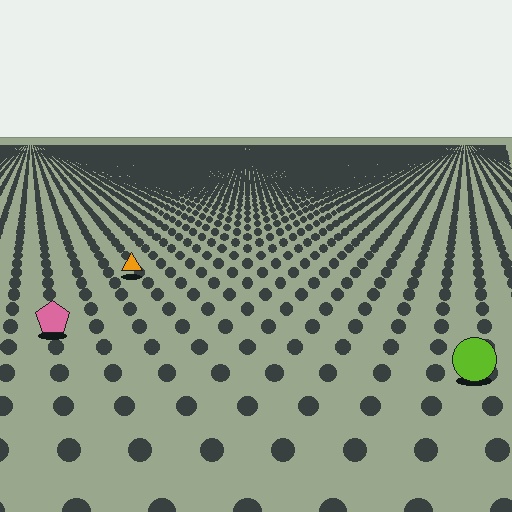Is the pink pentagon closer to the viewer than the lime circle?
No. The lime circle is closer — you can tell from the texture gradient: the ground texture is coarser near it.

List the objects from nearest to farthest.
From nearest to farthest: the lime circle, the pink pentagon, the orange triangle.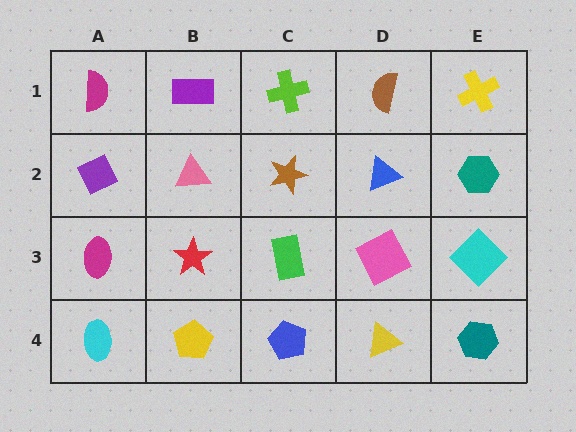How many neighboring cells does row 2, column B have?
4.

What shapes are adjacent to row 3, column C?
A brown star (row 2, column C), a blue pentagon (row 4, column C), a red star (row 3, column B), a pink square (row 3, column D).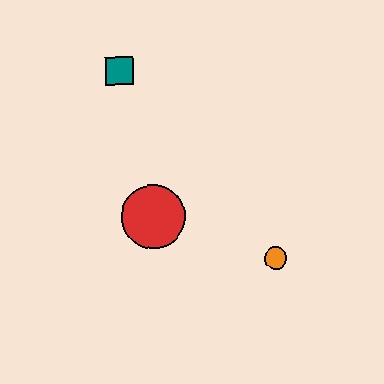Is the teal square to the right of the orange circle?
No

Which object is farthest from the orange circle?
The teal square is farthest from the orange circle.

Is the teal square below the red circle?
No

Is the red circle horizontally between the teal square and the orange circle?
Yes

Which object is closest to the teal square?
The red circle is closest to the teal square.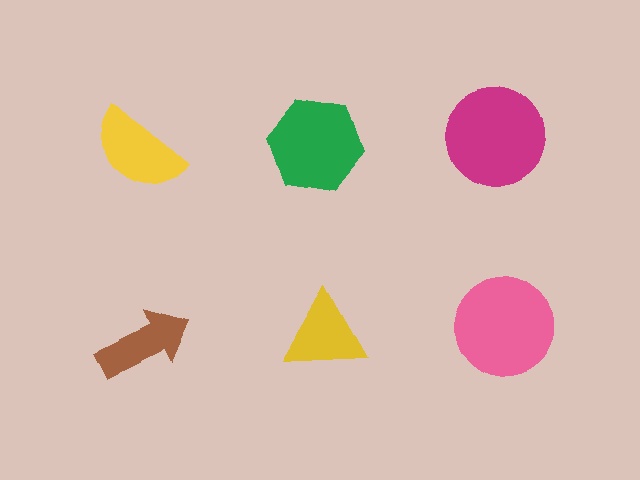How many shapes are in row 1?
3 shapes.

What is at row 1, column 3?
A magenta circle.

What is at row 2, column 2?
A yellow triangle.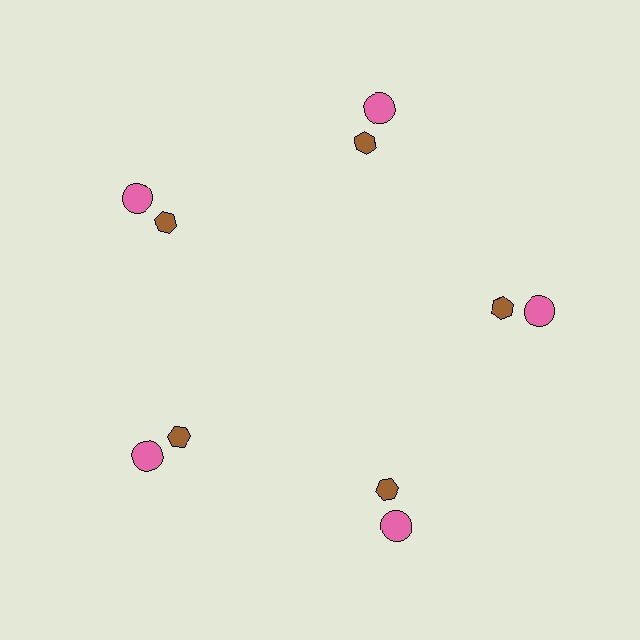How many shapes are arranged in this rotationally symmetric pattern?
There are 10 shapes, arranged in 5 groups of 2.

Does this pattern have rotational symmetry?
Yes, this pattern has 5-fold rotational symmetry. It looks the same after rotating 72 degrees around the center.